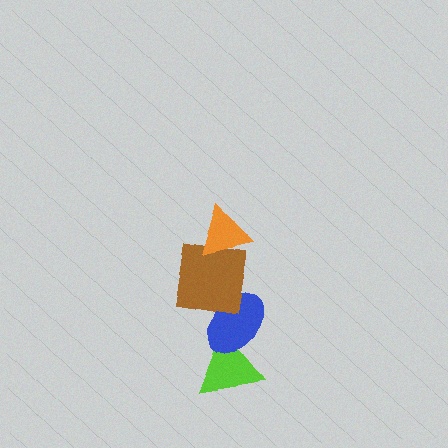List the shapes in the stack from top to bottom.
From top to bottom: the orange triangle, the brown square, the blue ellipse, the lime triangle.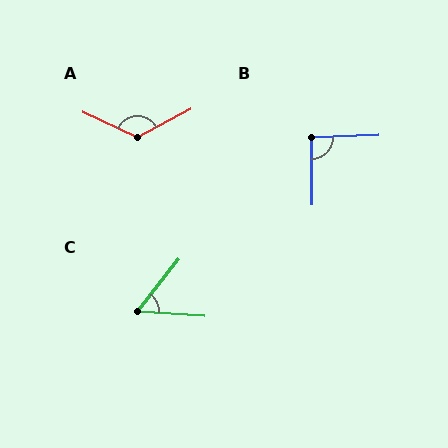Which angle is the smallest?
C, at approximately 56 degrees.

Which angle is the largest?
A, at approximately 127 degrees.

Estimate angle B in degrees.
Approximately 92 degrees.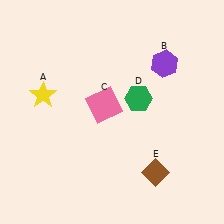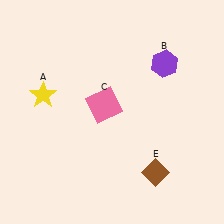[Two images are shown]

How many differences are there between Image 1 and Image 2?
There is 1 difference between the two images.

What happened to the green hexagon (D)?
The green hexagon (D) was removed in Image 2. It was in the top-right area of Image 1.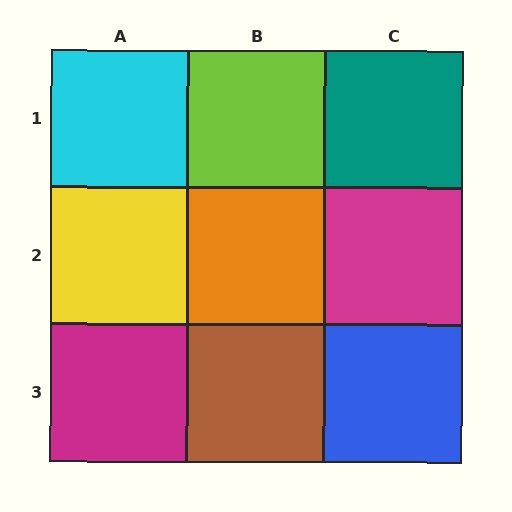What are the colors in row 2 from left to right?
Yellow, orange, magenta.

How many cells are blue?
1 cell is blue.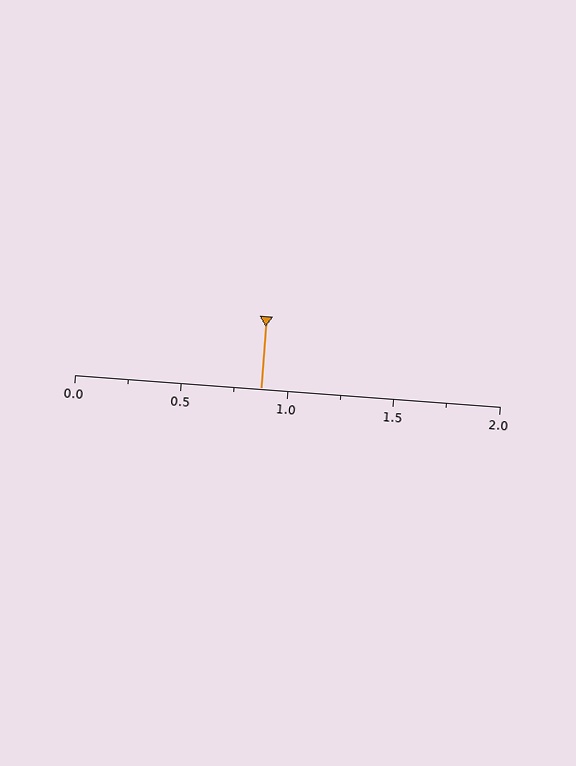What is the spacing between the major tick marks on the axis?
The major ticks are spaced 0.5 apart.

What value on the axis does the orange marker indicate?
The marker indicates approximately 0.88.